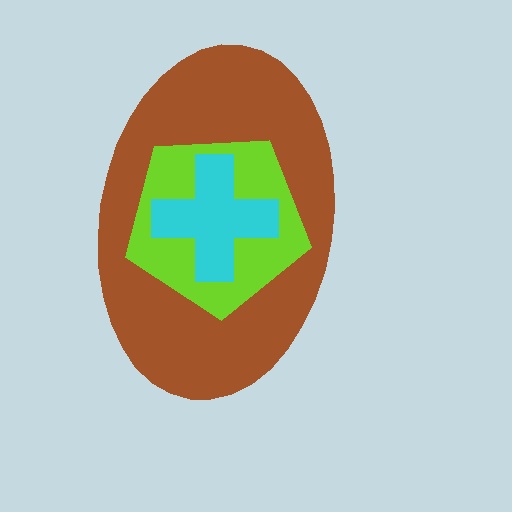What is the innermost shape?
The cyan cross.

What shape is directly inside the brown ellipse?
The lime pentagon.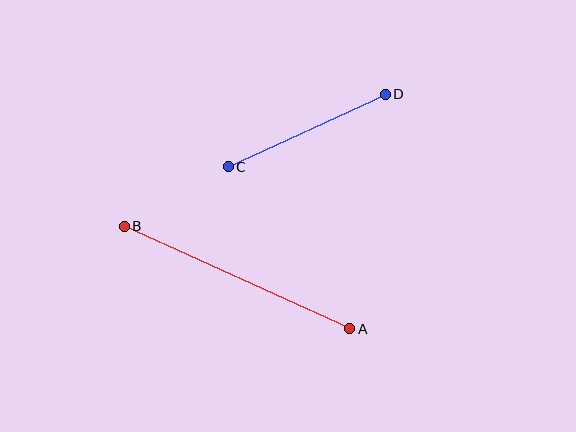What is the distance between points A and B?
The distance is approximately 248 pixels.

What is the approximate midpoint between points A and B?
The midpoint is at approximately (237, 277) pixels.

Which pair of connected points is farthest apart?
Points A and B are farthest apart.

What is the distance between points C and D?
The distance is approximately 173 pixels.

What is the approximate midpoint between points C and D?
The midpoint is at approximately (307, 130) pixels.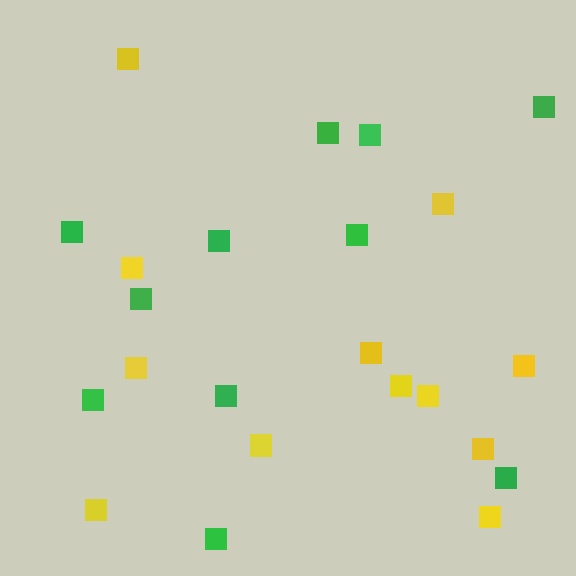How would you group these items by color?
There are 2 groups: one group of yellow squares (12) and one group of green squares (11).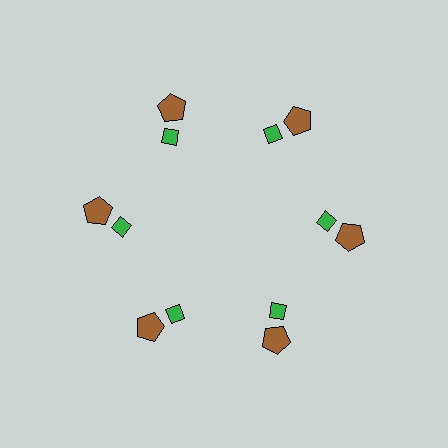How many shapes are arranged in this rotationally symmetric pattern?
There are 12 shapes, arranged in 6 groups of 2.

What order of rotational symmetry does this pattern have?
This pattern has 6-fold rotational symmetry.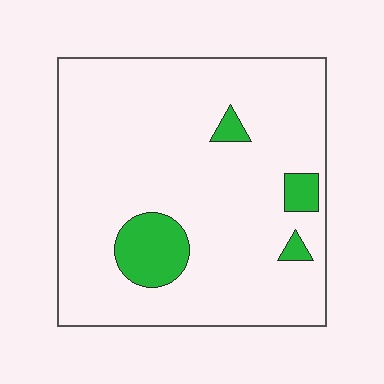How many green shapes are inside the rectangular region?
4.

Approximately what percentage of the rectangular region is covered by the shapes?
Approximately 10%.